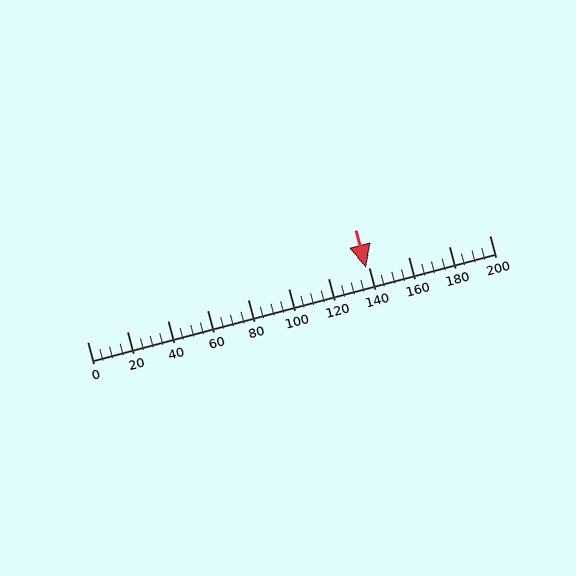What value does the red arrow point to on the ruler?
The red arrow points to approximately 139.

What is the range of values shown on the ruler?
The ruler shows values from 0 to 200.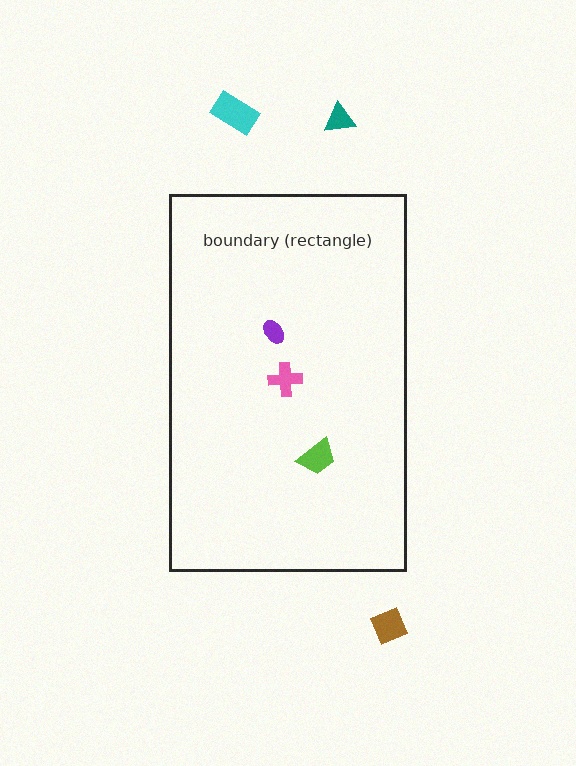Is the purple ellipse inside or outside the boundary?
Inside.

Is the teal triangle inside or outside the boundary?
Outside.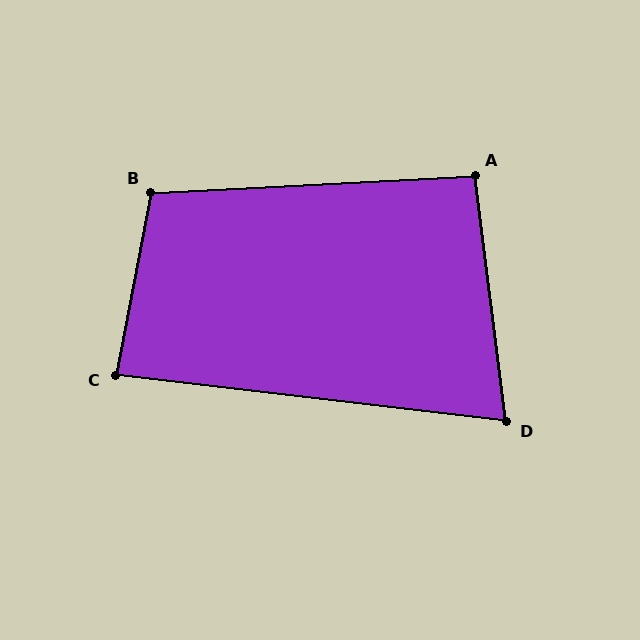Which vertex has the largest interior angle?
B, at approximately 104 degrees.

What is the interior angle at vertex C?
Approximately 86 degrees (approximately right).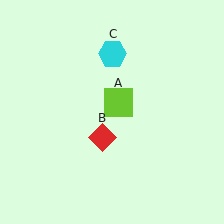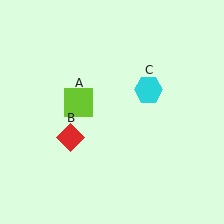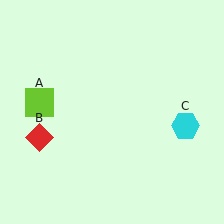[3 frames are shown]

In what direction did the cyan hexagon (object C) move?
The cyan hexagon (object C) moved down and to the right.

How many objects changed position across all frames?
3 objects changed position: lime square (object A), red diamond (object B), cyan hexagon (object C).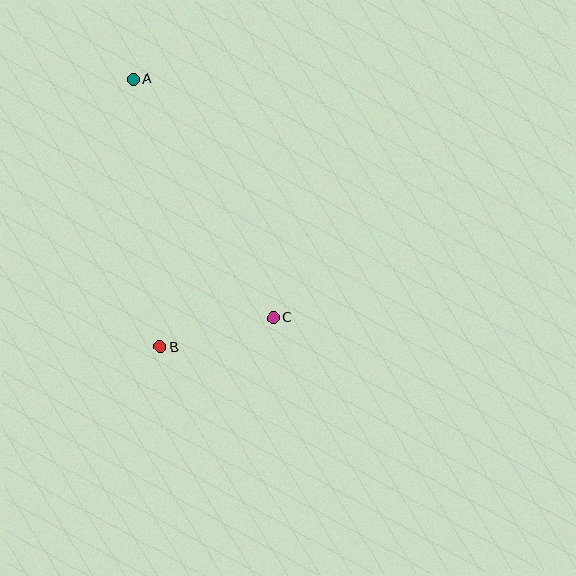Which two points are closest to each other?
Points B and C are closest to each other.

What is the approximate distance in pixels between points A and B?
The distance between A and B is approximately 269 pixels.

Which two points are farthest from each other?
Points A and C are farthest from each other.